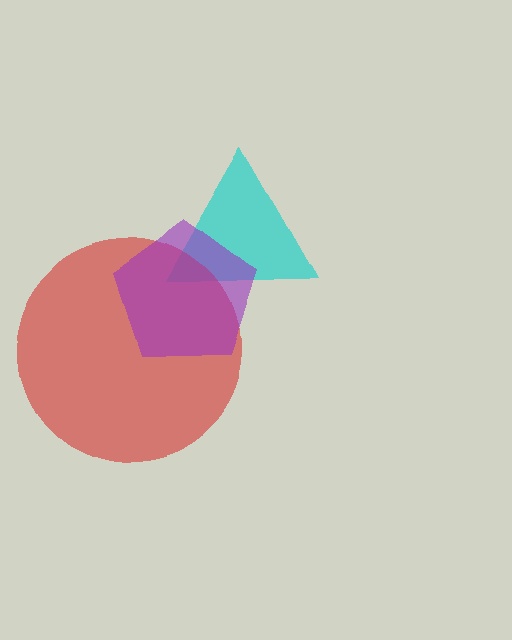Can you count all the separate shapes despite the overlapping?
Yes, there are 3 separate shapes.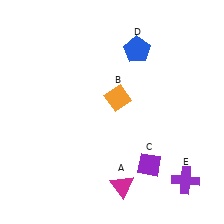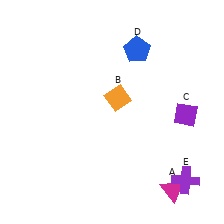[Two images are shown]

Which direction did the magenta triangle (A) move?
The magenta triangle (A) moved right.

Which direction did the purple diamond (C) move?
The purple diamond (C) moved up.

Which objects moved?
The objects that moved are: the magenta triangle (A), the purple diamond (C).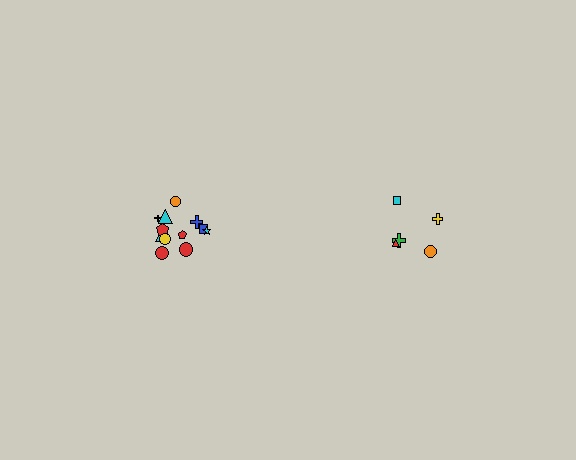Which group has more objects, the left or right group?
The left group.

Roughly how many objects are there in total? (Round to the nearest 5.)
Roughly 15 objects in total.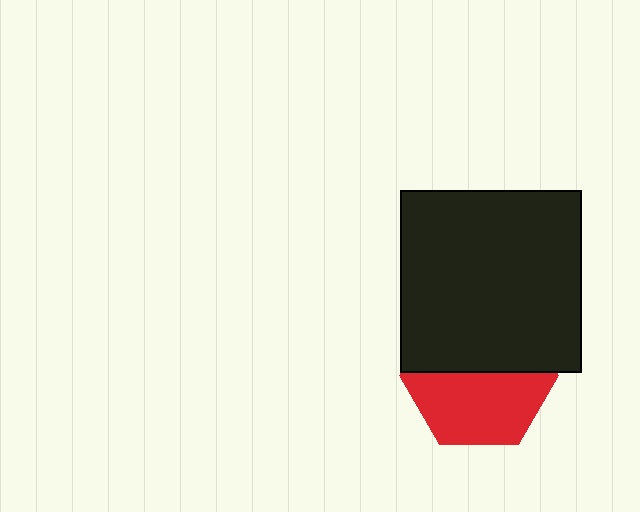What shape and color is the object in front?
The object in front is a black square.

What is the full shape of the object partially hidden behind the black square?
The partially hidden object is a red hexagon.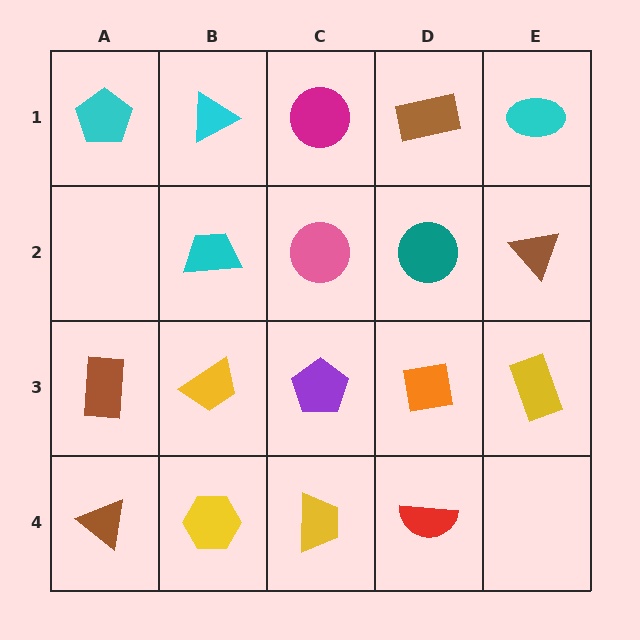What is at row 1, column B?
A cyan triangle.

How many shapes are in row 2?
4 shapes.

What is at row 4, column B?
A yellow hexagon.